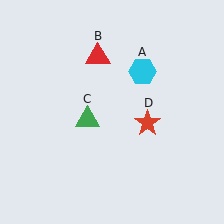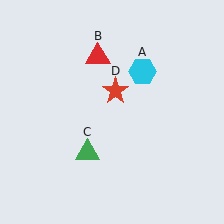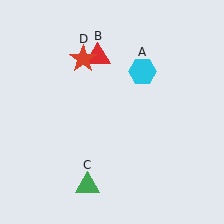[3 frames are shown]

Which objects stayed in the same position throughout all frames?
Cyan hexagon (object A) and red triangle (object B) remained stationary.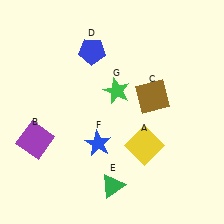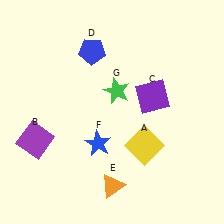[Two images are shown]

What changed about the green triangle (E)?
In Image 1, E is green. In Image 2, it changed to orange.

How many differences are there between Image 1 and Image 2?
There are 2 differences between the two images.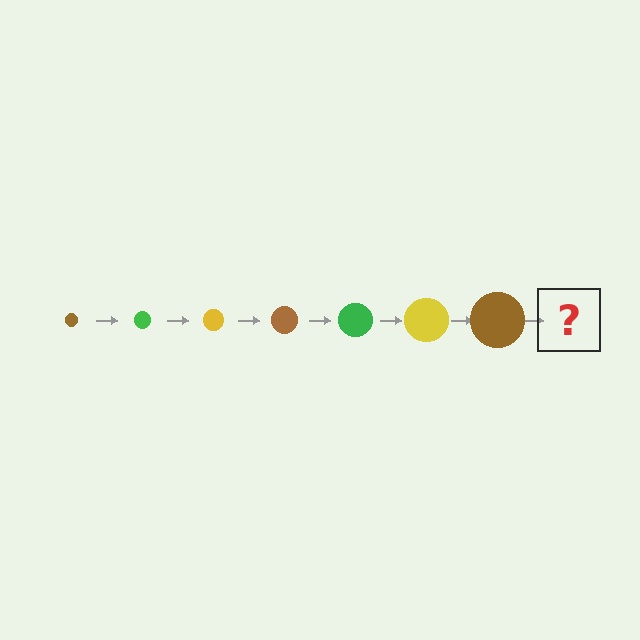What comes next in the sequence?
The next element should be a green circle, larger than the previous one.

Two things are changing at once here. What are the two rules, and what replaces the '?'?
The two rules are that the circle grows larger each step and the color cycles through brown, green, and yellow. The '?' should be a green circle, larger than the previous one.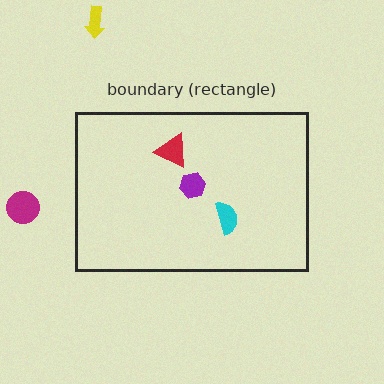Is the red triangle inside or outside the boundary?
Inside.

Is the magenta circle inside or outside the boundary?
Outside.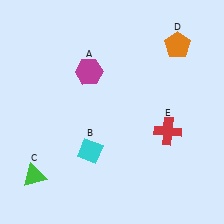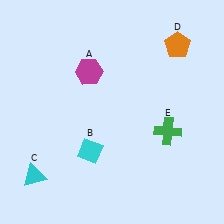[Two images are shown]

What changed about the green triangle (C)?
In Image 1, C is green. In Image 2, it changed to cyan.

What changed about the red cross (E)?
In Image 1, E is red. In Image 2, it changed to green.